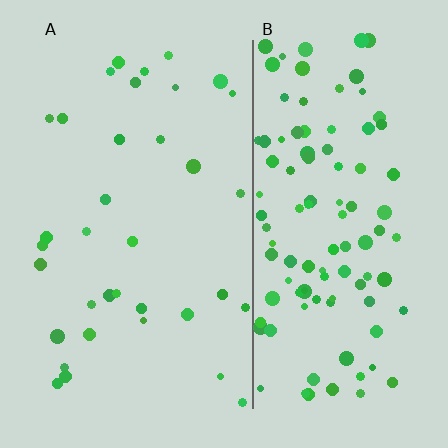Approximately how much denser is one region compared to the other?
Approximately 3.2× — region B over region A.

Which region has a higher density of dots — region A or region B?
B (the right).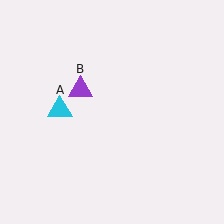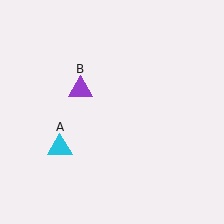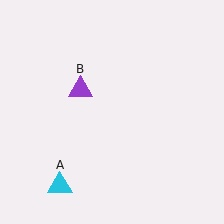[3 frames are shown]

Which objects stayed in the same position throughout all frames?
Purple triangle (object B) remained stationary.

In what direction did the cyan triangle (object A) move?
The cyan triangle (object A) moved down.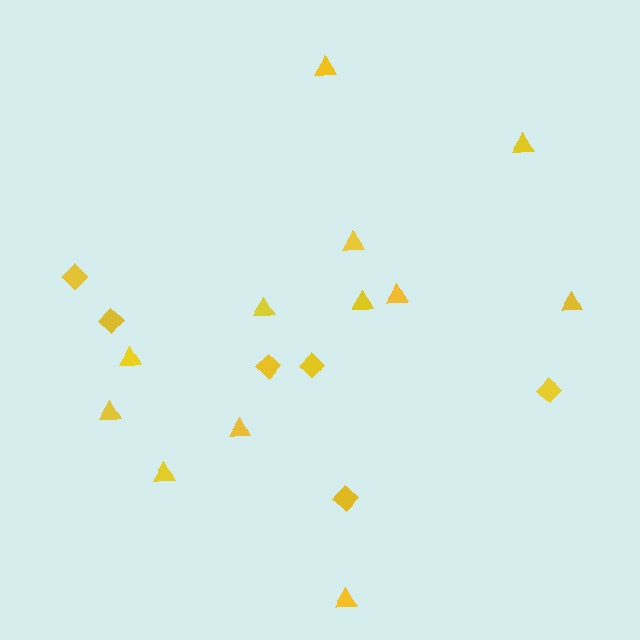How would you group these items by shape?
There are 2 groups: one group of triangles (12) and one group of diamonds (6).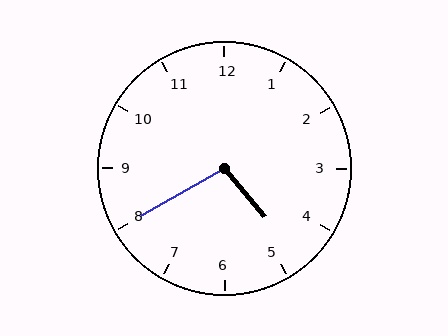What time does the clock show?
4:40.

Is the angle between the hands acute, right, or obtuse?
It is obtuse.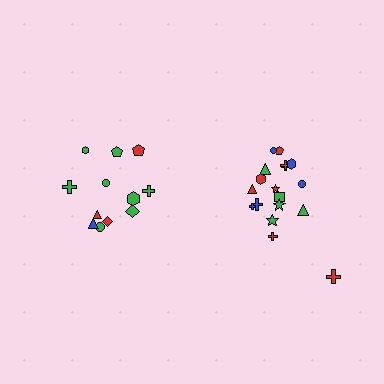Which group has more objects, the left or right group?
The right group.